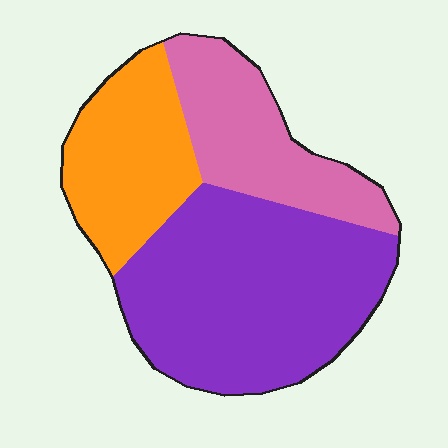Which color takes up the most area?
Purple, at roughly 50%.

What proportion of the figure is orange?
Orange covers 25% of the figure.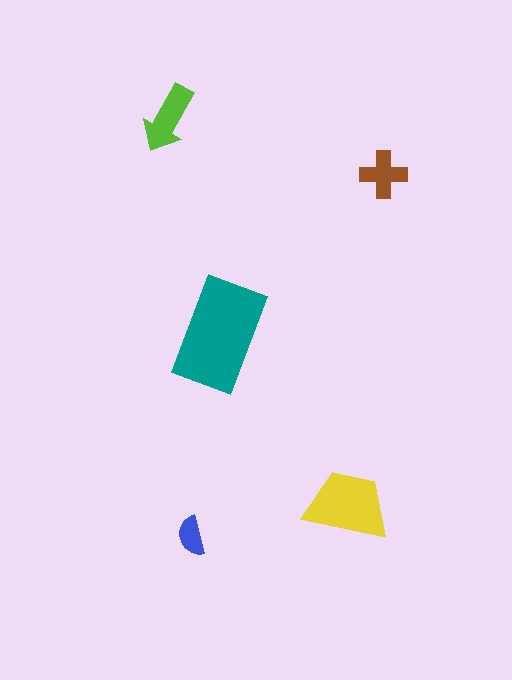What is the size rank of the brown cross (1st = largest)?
4th.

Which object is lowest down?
The blue semicircle is bottommost.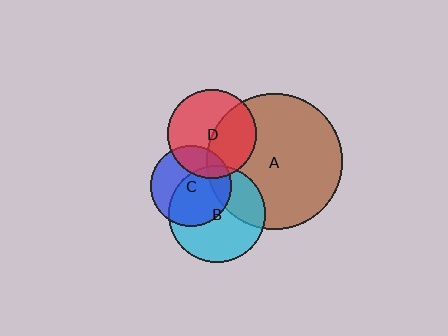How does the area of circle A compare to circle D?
Approximately 2.3 times.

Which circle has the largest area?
Circle A (brown).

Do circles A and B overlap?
Yes.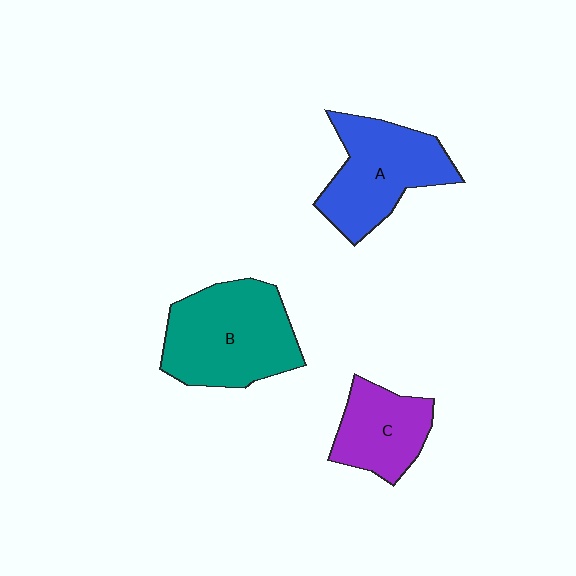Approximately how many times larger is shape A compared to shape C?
Approximately 1.4 times.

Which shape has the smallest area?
Shape C (purple).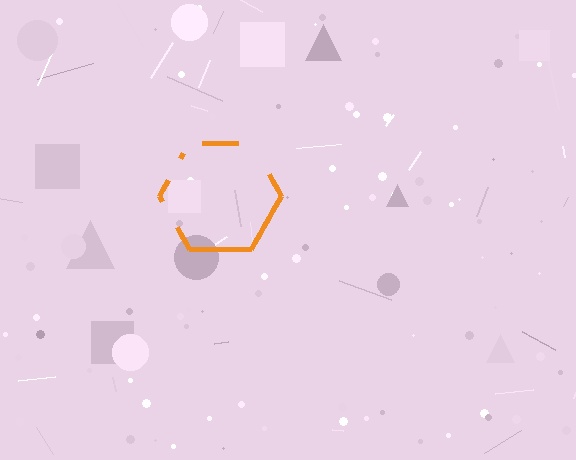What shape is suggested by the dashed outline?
The dashed outline suggests a hexagon.